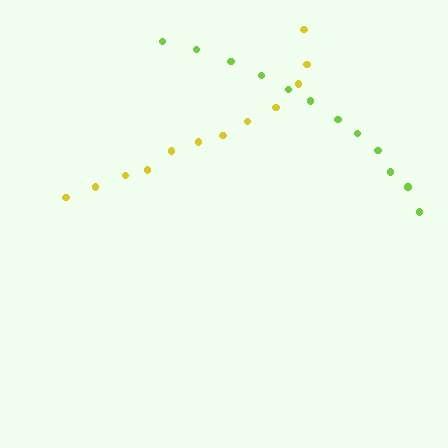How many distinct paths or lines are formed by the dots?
There are 2 distinct paths.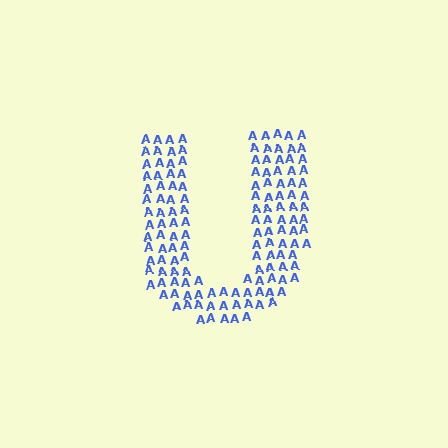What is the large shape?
The large shape is the letter U.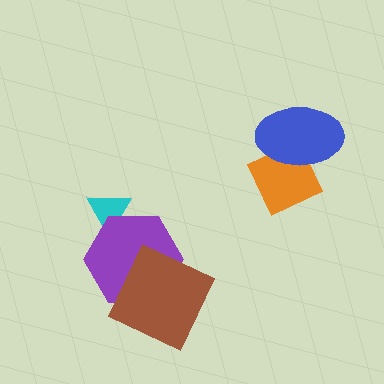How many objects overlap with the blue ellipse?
1 object overlaps with the blue ellipse.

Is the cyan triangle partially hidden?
Yes, it is partially covered by another shape.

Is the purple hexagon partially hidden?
Yes, it is partially covered by another shape.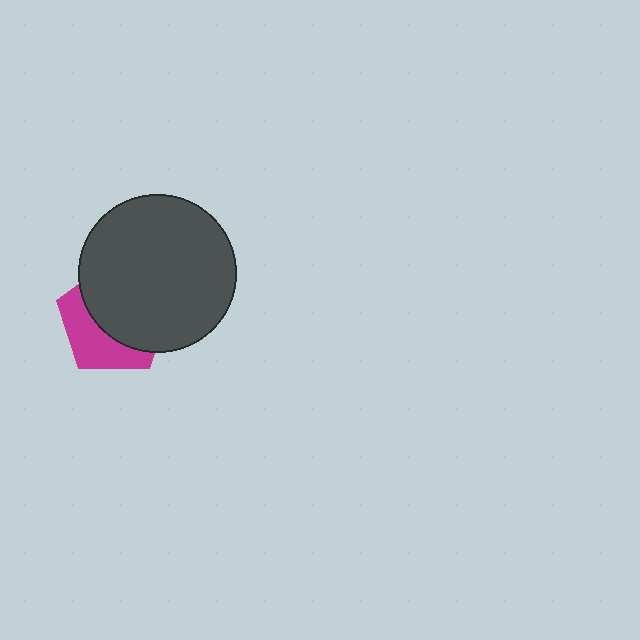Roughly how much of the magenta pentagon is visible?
A small part of it is visible (roughly 39%).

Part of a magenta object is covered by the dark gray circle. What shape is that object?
It is a pentagon.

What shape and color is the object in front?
The object in front is a dark gray circle.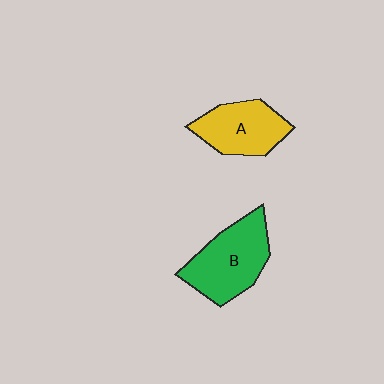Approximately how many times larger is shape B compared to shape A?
Approximately 1.2 times.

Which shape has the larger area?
Shape B (green).